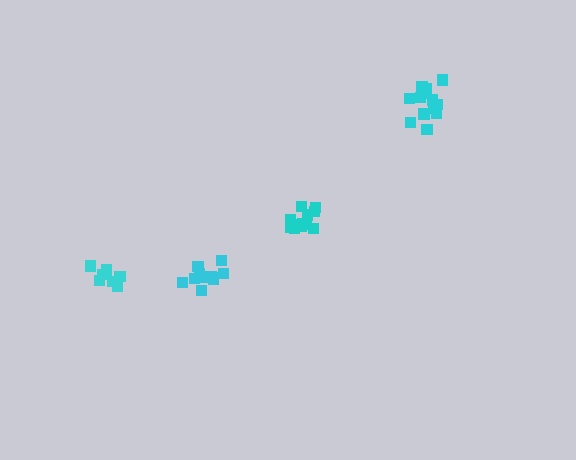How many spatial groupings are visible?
There are 4 spatial groupings.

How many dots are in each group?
Group 1: 12 dots, Group 2: 12 dots, Group 3: 13 dots, Group 4: 7 dots (44 total).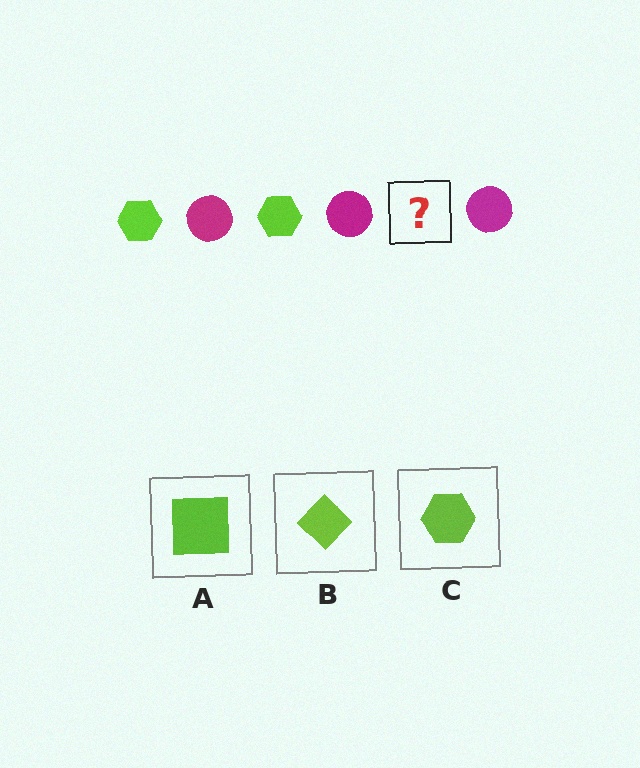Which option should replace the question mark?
Option C.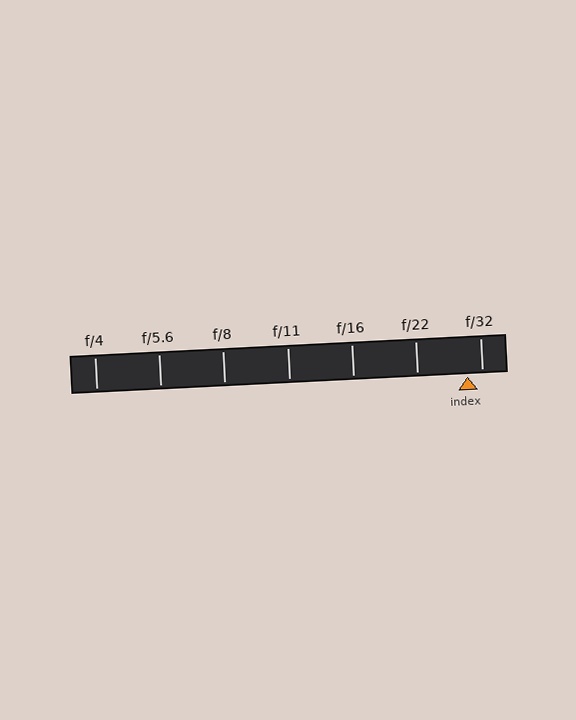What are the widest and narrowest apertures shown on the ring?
The widest aperture shown is f/4 and the narrowest is f/32.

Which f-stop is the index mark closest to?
The index mark is closest to f/32.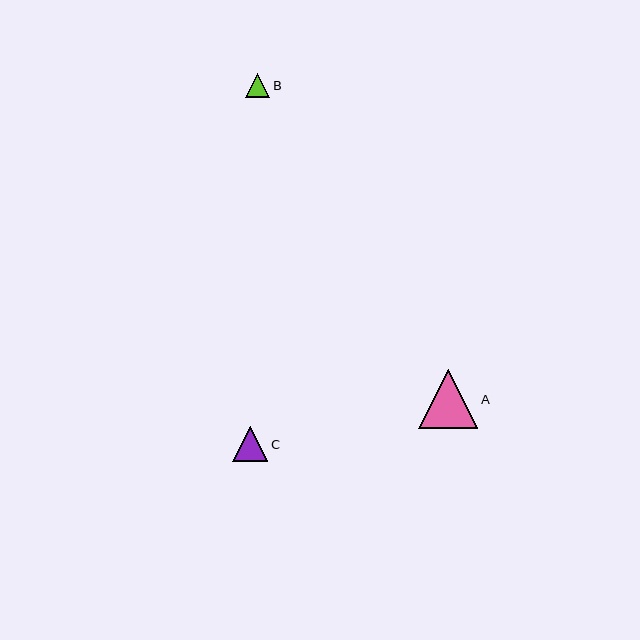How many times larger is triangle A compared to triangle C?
Triangle A is approximately 1.7 times the size of triangle C.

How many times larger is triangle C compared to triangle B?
Triangle C is approximately 1.5 times the size of triangle B.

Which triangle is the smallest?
Triangle B is the smallest with a size of approximately 24 pixels.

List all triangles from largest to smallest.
From largest to smallest: A, C, B.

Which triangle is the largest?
Triangle A is the largest with a size of approximately 59 pixels.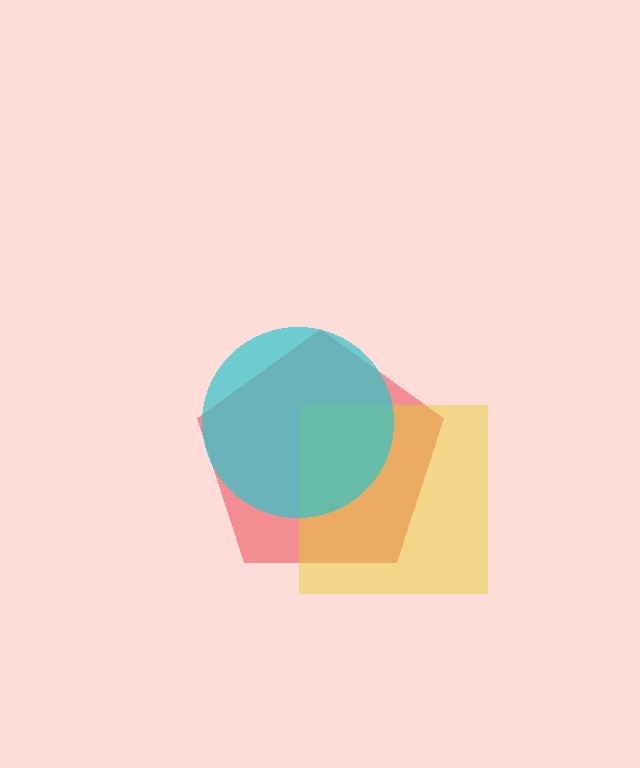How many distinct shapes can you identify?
There are 3 distinct shapes: a red pentagon, a yellow square, a cyan circle.